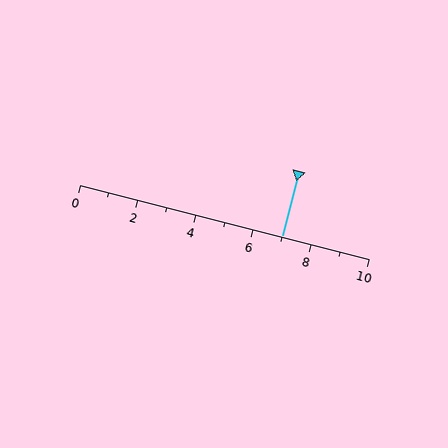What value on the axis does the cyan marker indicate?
The marker indicates approximately 7.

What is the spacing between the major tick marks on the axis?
The major ticks are spaced 2 apart.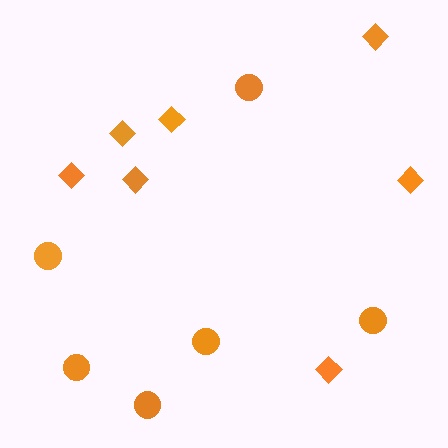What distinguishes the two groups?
There are 2 groups: one group of circles (6) and one group of diamonds (7).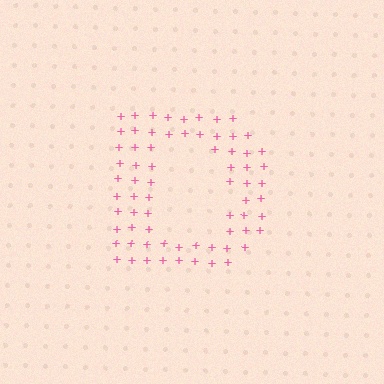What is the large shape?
The large shape is the letter D.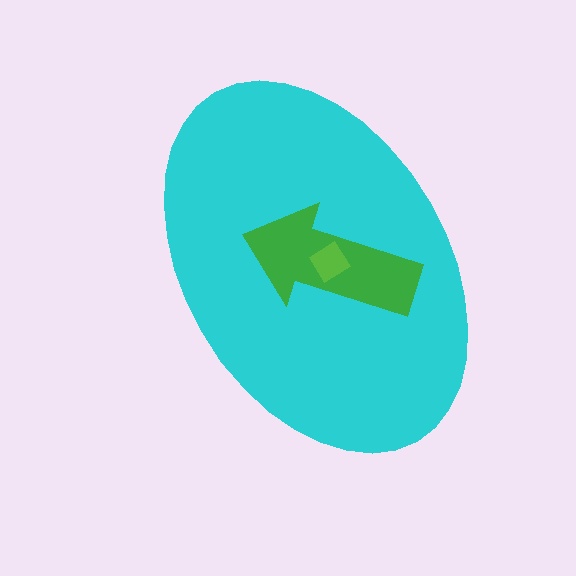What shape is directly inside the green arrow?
The lime diamond.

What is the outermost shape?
The cyan ellipse.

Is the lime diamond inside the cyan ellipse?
Yes.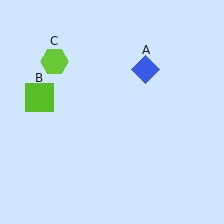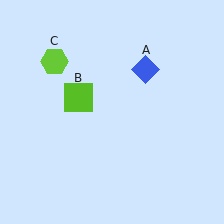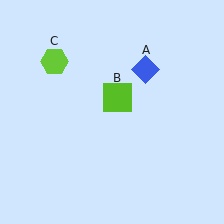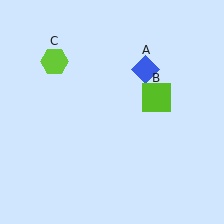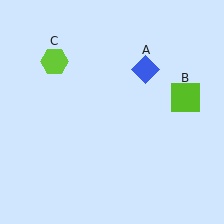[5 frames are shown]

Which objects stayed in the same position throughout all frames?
Blue diamond (object A) and lime hexagon (object C) remained stationary.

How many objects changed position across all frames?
1 object changed position: lime square (object B).